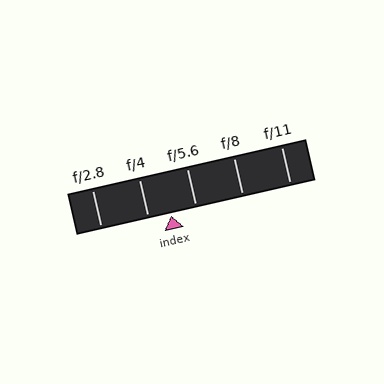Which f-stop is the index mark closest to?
The index mark is closest to f/4.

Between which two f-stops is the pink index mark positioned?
The index mark is between f/4 and f/5.6.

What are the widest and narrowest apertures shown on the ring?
The widest aperture shown is f/2.8 and the narrowest is f/11.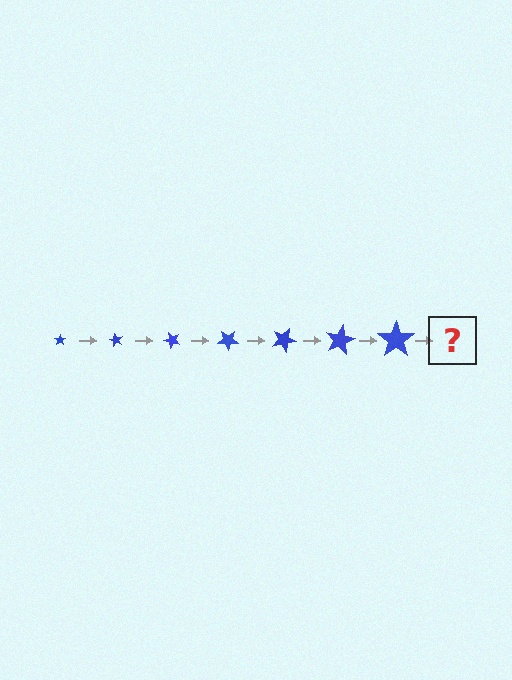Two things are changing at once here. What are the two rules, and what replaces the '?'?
The two rules are that the star grows larger each step and it rotates 60 degrees each step. The '?' should be a star, larger than the previous one and rotated 420 degrees from the start.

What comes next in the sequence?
The next element should be a star, larger than the previous one and rotated 420 degrees from the start.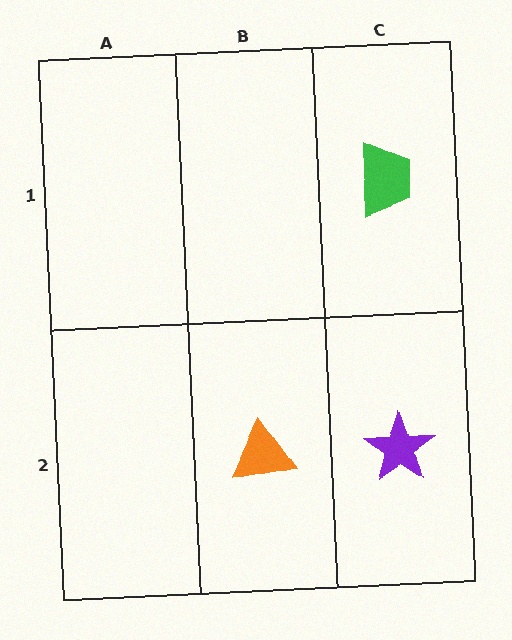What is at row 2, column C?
A purple star.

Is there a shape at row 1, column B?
No, that cell is empty.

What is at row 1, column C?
A green trapezoid.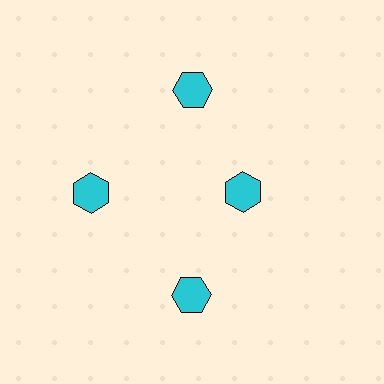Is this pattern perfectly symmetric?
No. The 4 cyan hexagons are arranged in a ring, but one element near the 3 o'clock position is pulled inward toward the center, breaking the 4-fold rotational symmetry.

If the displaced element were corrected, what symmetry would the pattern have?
It would have 4-fold rotational symmetry — the pattern would map onto itself every 90 degrees.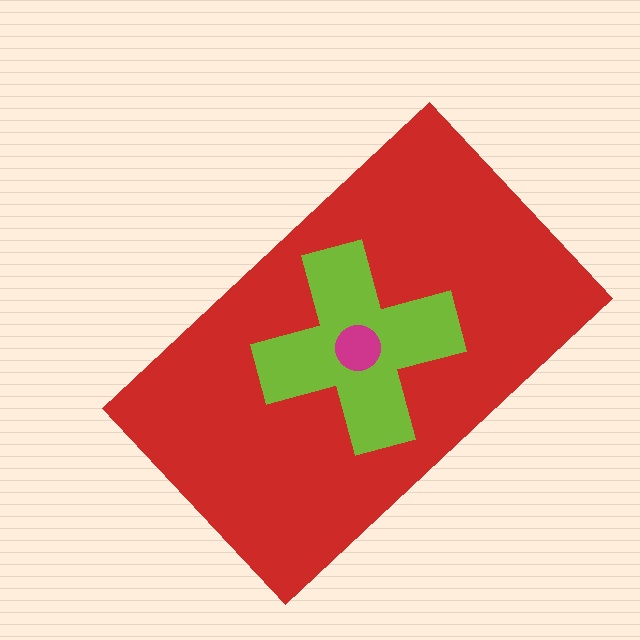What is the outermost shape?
The red rectangle.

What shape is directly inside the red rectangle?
The lime cross.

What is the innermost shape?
The magenta circle.